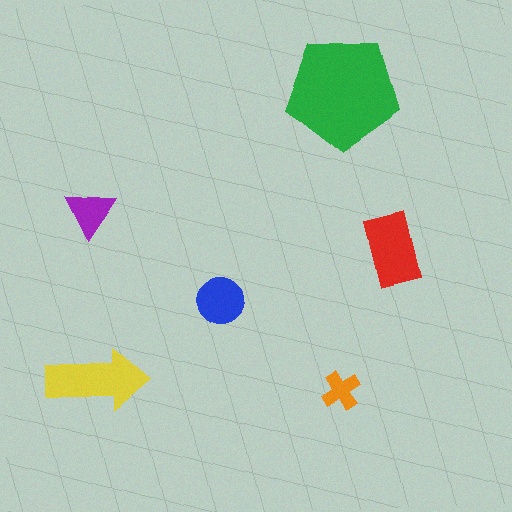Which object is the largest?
The green pentagon.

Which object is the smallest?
The orange cross.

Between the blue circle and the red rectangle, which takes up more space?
The red rectangle.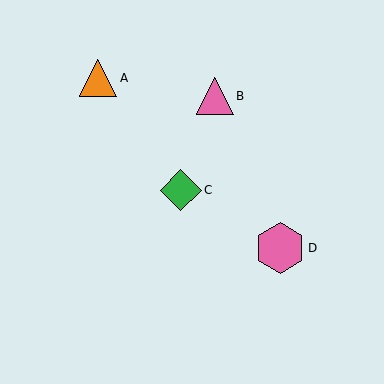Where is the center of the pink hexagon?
The center of the pink hexagon is at (280, 248).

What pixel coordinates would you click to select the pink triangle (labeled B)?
Click at (215, 96) to select the pink triangle B.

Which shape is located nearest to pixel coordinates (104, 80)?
The orange triangle (labeled A) at (98, 78) is nearest to that location.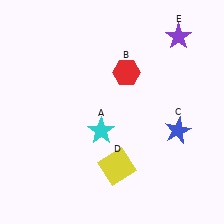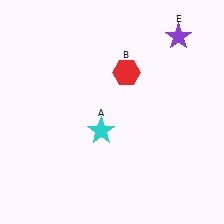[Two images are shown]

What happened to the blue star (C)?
The blue star (C) was removed in Image 2. It was in the bottom-right area of Image 1.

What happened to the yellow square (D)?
The yellow square (D) was removed in Image 2. It was in the bottom-right area of Image 1.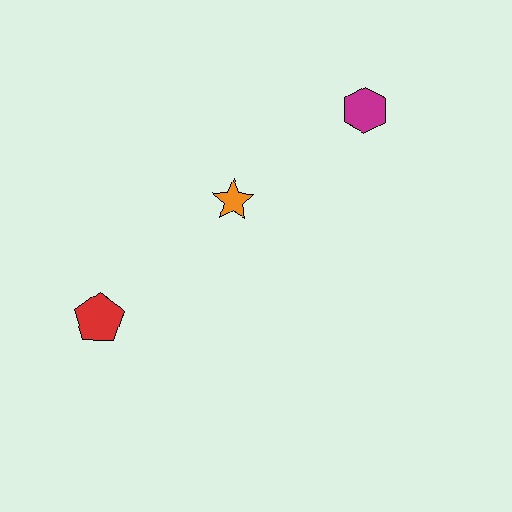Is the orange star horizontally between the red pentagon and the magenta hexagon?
Yes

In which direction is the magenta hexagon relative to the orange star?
The magenta hexagon is to the right of the orange star.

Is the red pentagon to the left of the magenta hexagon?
Yes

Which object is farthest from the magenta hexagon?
The red pentagon is farthest from the magenta hexagon.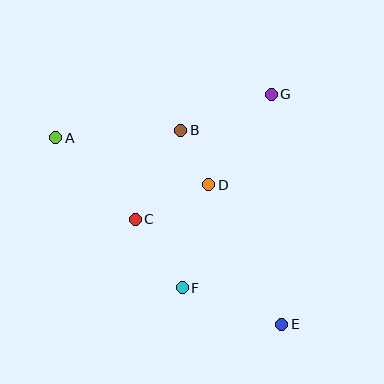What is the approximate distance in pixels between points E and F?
The distance between E and F is approximately 106 pixels.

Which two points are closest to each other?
Points B and D are closest to each other.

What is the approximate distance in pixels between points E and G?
The distance between E and G is approximately 230 pixels.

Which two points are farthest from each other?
Points A and E are farthest from each other.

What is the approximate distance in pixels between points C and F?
The distance between C and F is approximately 83 pixels.